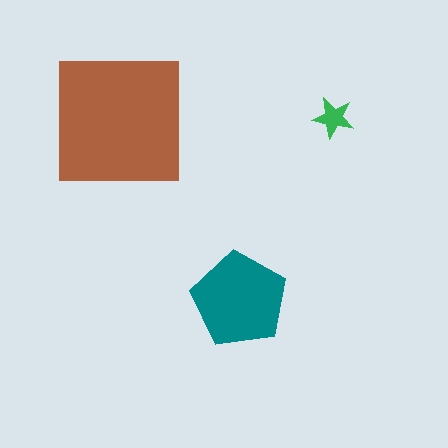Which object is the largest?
The brown square.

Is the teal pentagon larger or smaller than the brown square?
Smaller.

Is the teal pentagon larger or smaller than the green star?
Larger.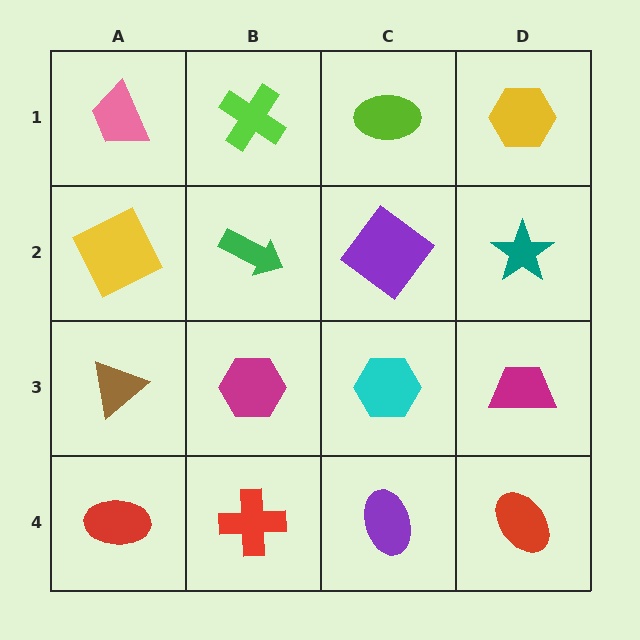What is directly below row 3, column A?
A red ellipse.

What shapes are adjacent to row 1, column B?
A green arrow (row 2, column B), a pink trapezoid (row 1, column A), a lime ellipse (row 1, column C).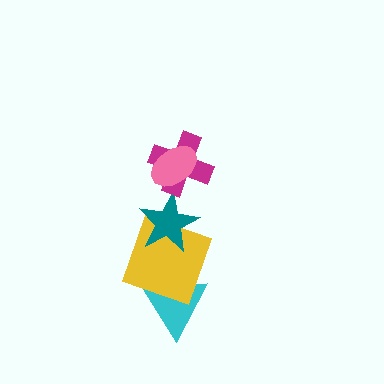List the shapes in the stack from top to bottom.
From top to bottom: the pink ellipse, the magenta cross, the teal star, the yellow square, the cyan triangle.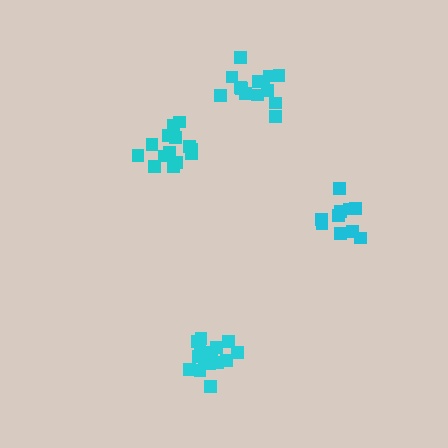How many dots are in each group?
Group 1: 16 dots, Group 2: 15 dots, Group 3: 10 dots, Group 4: 14 dots (55 total).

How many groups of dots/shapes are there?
There are 4 groups.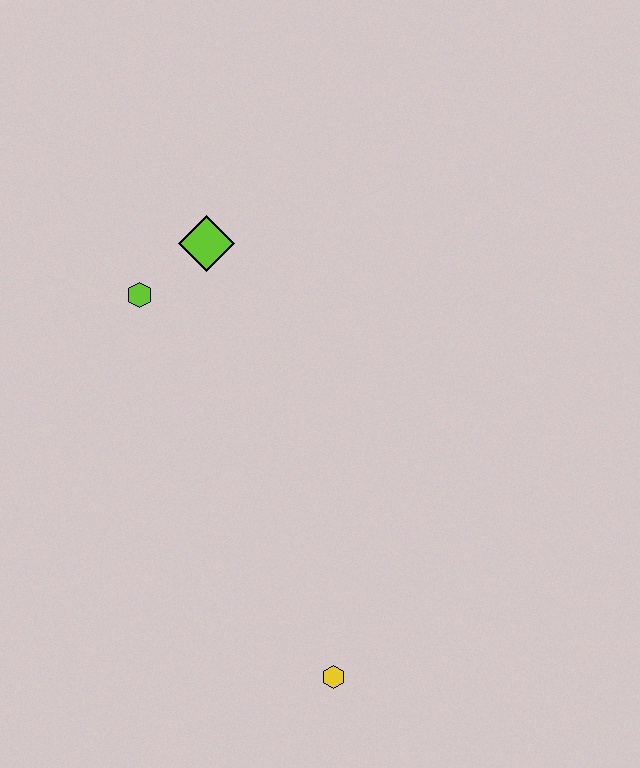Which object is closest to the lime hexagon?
The lime diamond is closest to the lime hexagon.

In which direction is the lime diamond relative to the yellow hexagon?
The lime diamond is above the yellow hexagon.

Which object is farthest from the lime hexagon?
The yellow hexagon is farthest from the lime hexagon.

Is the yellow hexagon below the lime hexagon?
Yes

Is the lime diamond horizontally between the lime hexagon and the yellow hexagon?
Yes